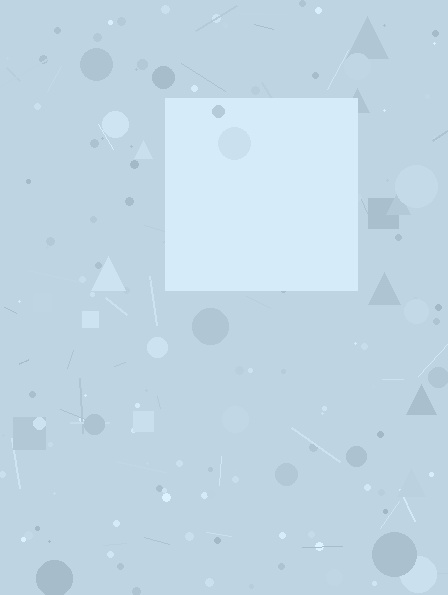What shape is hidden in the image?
A square is hidden in the image.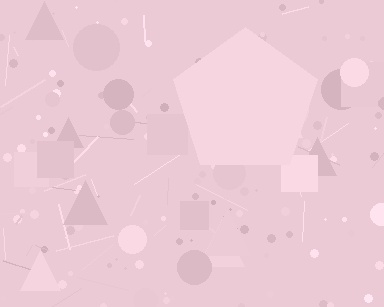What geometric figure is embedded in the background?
A pentagon is embedded in the background.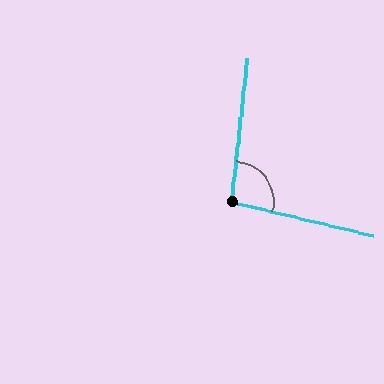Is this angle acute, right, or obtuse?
It is obtuse.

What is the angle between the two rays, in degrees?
Approximately 97 degrees.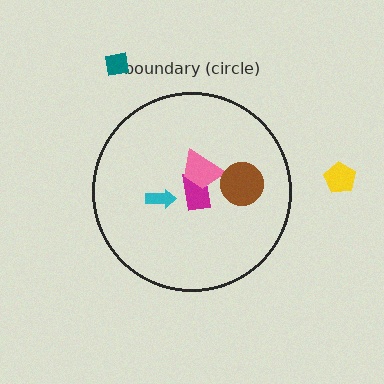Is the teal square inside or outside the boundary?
Outside.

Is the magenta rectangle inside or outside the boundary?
Inside.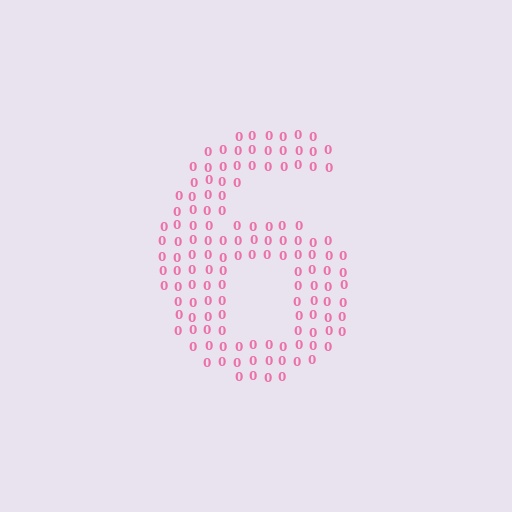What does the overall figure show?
The overall figure shows the digit 6.